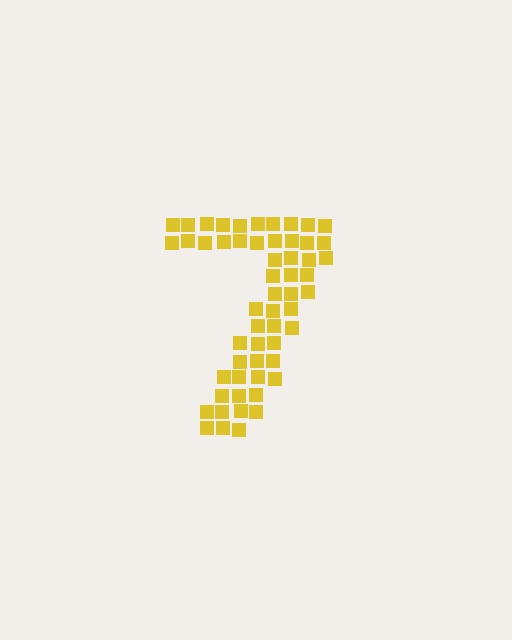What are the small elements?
The small elements are squares.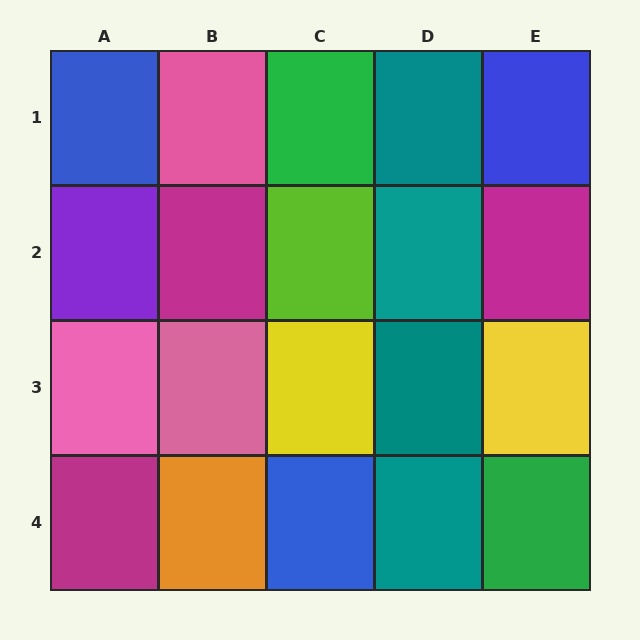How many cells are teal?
4 cells are teal.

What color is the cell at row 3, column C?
Yellow.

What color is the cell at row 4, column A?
Magenta.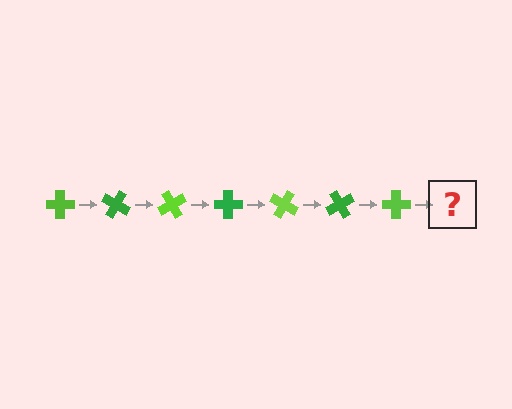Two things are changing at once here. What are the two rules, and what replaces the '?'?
The two rules are that it rotates 30 degrees each step and the color cycles through lime and green. The '?' should be a green cross, rotated 210 degrees from the start.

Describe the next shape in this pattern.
It should be a green cross, rotated 210 degrees from the start.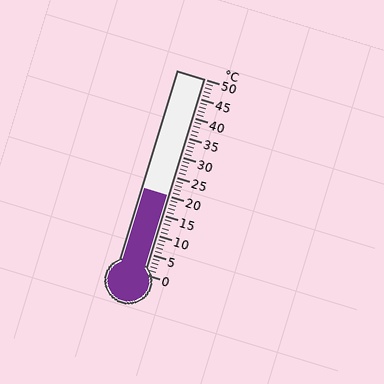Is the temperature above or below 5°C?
The temperature is above 5°C.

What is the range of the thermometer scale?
The thermometer scale ranges from 0°C to 50°C.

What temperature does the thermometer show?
The thermometer shows approximately 20°C.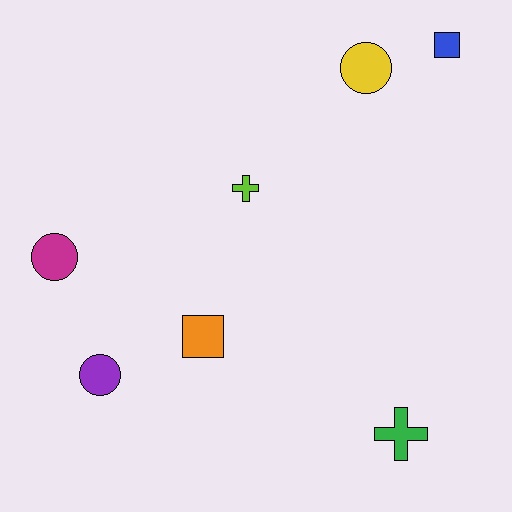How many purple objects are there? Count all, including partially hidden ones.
There is 1 purple object.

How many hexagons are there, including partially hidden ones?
There are no hexagons.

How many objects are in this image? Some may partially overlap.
There are 7 objects.